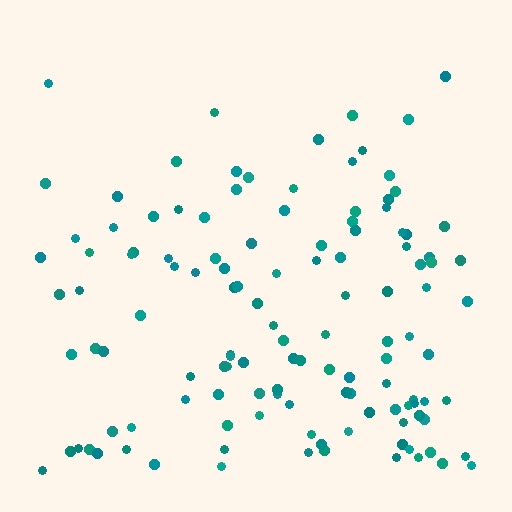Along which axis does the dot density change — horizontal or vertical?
Vertical.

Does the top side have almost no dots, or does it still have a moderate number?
Still a moderate number, just noticeably fewer than the bottom.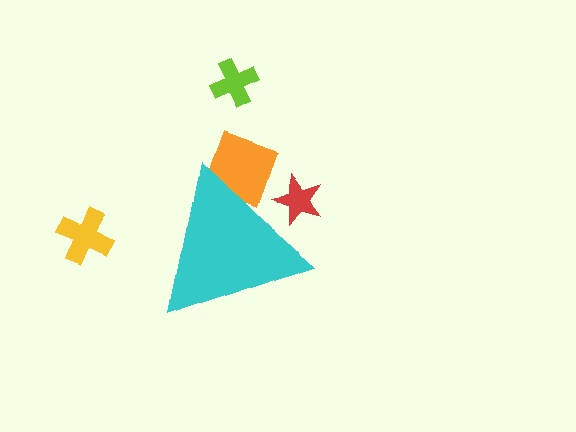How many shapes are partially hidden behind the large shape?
2 shapes are partially hidden.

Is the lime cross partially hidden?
No, the lime cross is fully visible.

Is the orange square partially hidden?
Yes, the orange square is partially hidden behind the cyan triangle.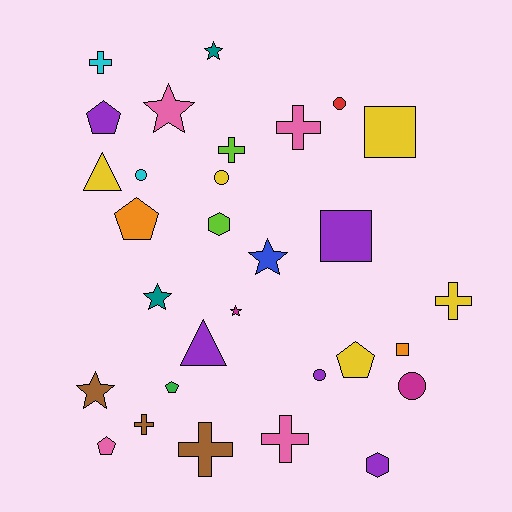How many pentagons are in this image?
There are 5 pentagons.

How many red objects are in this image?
There is 1 red object.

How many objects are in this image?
There are 30 objects.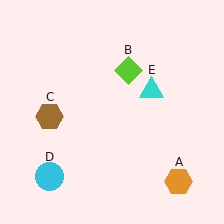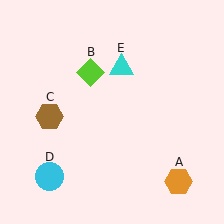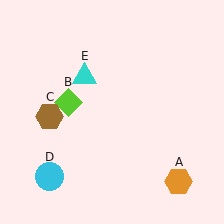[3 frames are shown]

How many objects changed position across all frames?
2 objects changed position: lime diamond (object B), cyan triangle (object E).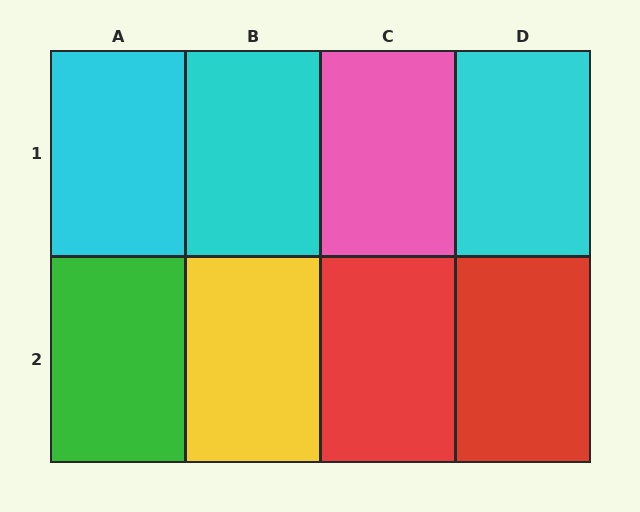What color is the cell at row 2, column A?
Green.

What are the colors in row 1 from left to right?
Cyan, cyan, pink, cyan.